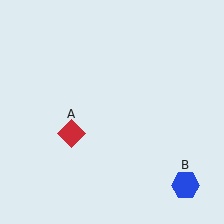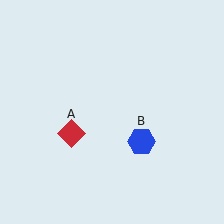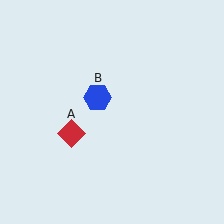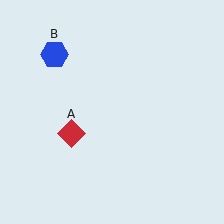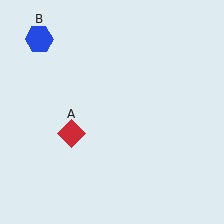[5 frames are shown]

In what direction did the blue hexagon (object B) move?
The blue hexagon (object B) moved up and to the left.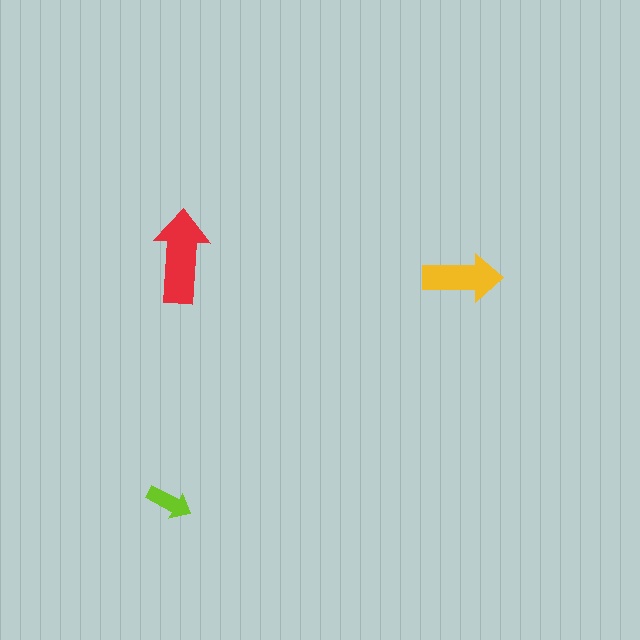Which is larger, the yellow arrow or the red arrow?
The red one.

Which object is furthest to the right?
The yellow arrow is rightmost.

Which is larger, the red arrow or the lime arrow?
The red one.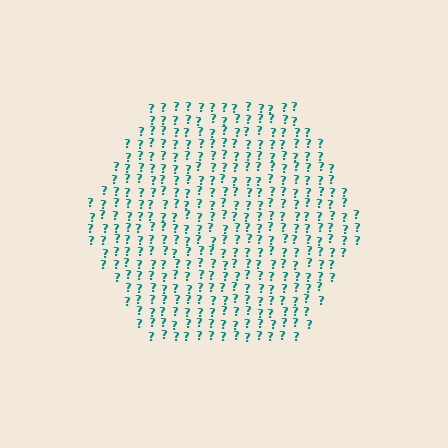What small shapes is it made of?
It is made of small question marks.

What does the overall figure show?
The overall figure shows a hexagon.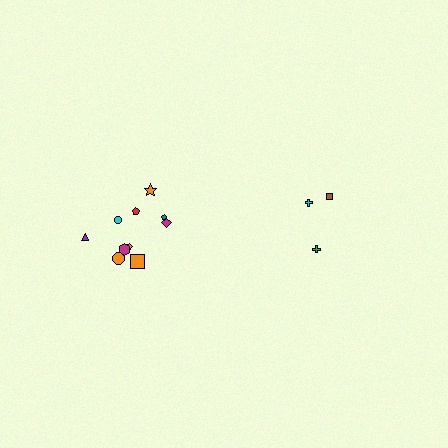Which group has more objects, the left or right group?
The left group.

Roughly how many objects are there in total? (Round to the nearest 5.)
Roughly 15 objects in total.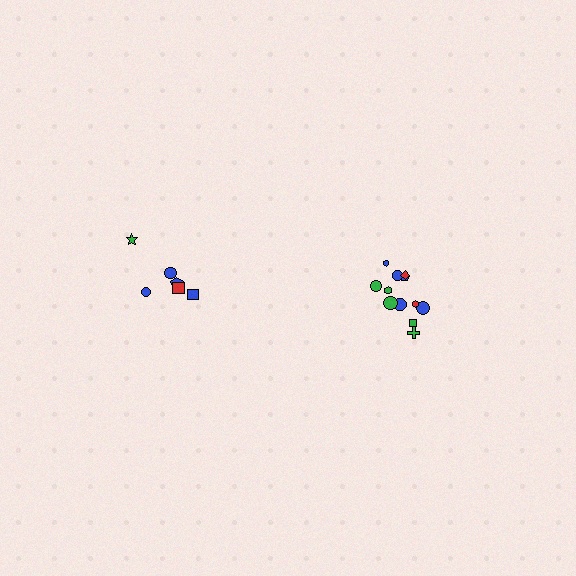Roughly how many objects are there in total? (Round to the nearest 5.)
Roughly 20 objects in total.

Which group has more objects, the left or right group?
The right group.